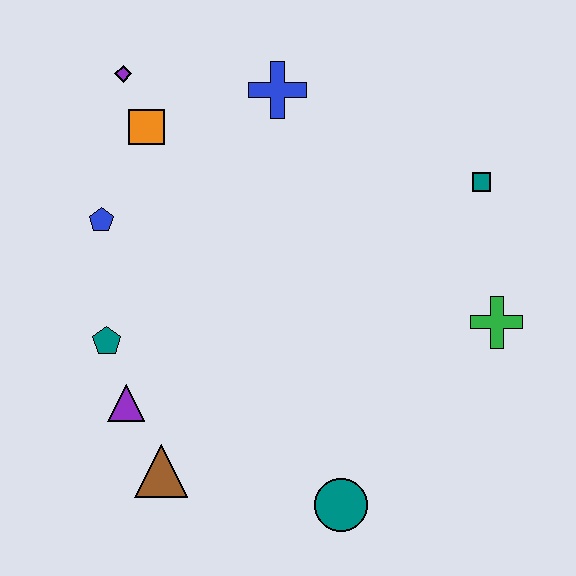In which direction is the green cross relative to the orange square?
The green cross is to the right of the orange square.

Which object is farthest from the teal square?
The brown triangle is farthest from the teal square.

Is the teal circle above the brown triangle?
No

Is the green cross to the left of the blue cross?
No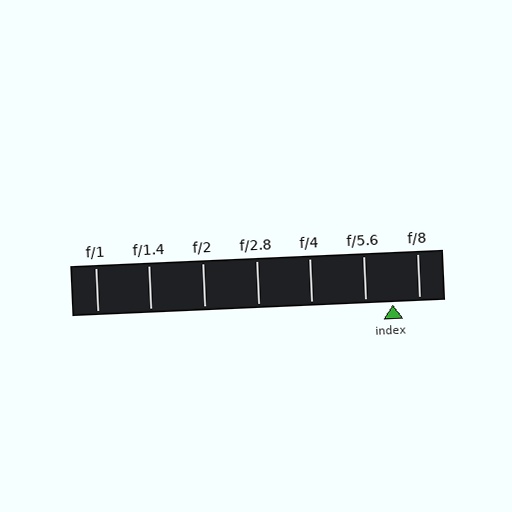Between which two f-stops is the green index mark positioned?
The index mark is between f/5.6 and f/8.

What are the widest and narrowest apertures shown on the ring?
The widest aperture shown is f/1 and the narrowest is f/8.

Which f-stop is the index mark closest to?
The index mark is closest to f/8.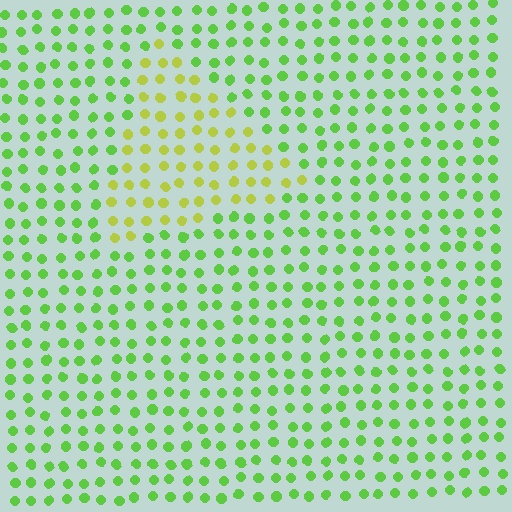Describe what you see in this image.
The image is filled with small lime elements in a uniform arrangement. A triangle-shaped region is visible where the elements are tinted to a slightly different hue, forming a subtle color boundary.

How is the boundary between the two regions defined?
The boundary is defined purely by a slight shift in hue (about 37 degrees). Spacing, size, and orientation are identical on both sides.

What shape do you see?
I see a triangle.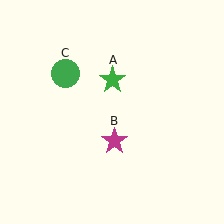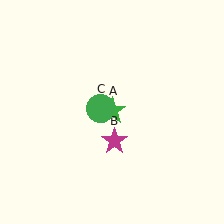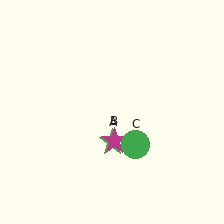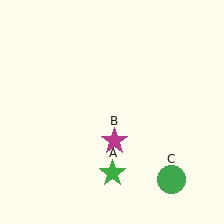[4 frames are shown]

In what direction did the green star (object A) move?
The green star (object A) moved down.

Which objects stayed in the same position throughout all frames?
Magenta star (object B) remained stationary.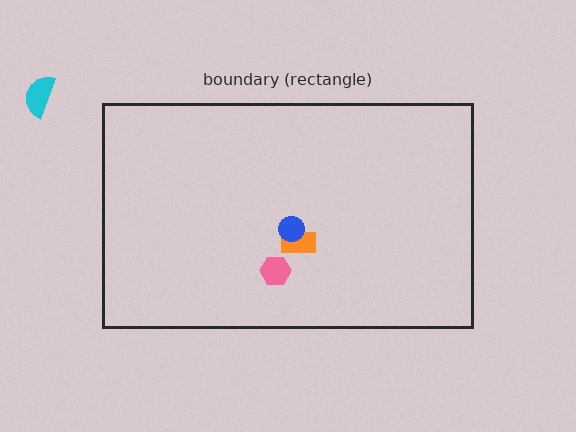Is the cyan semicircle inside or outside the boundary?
Outside.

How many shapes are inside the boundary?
3 inside, 1 outside.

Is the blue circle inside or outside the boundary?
Inside.